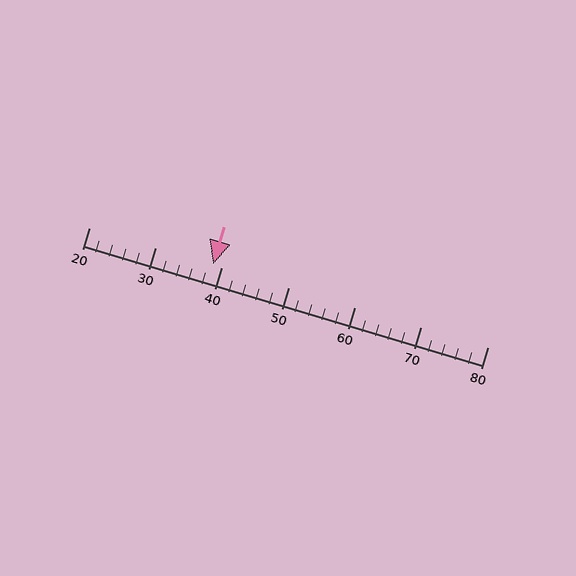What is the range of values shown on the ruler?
The ruler shows values from 20 to 80.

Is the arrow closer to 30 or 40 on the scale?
The arrow is closer to 40.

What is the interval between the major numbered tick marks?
The major tick marks are spaced 10 units apart.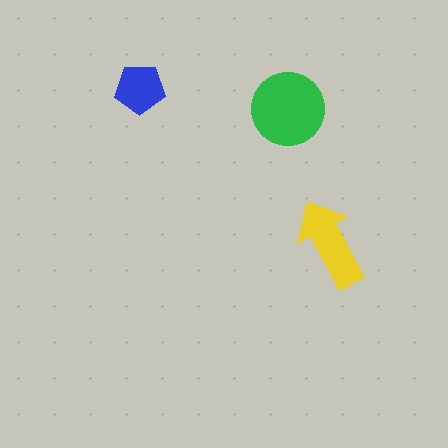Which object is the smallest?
The blue pentagon.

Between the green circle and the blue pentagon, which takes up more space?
The green circle.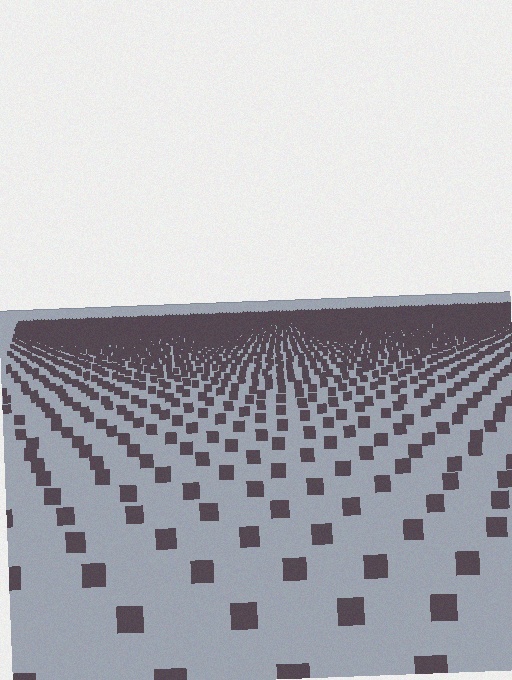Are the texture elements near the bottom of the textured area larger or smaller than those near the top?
Larger. Near the bottom, elements are closer to the viewer and appear at a bigger on-screen size.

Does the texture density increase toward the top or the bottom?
Density increases toward the top.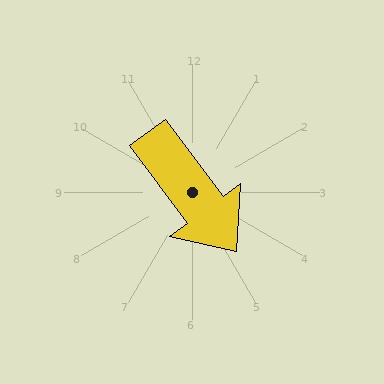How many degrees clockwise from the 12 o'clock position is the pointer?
Approximately 143 degrees.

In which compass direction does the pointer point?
Southeast.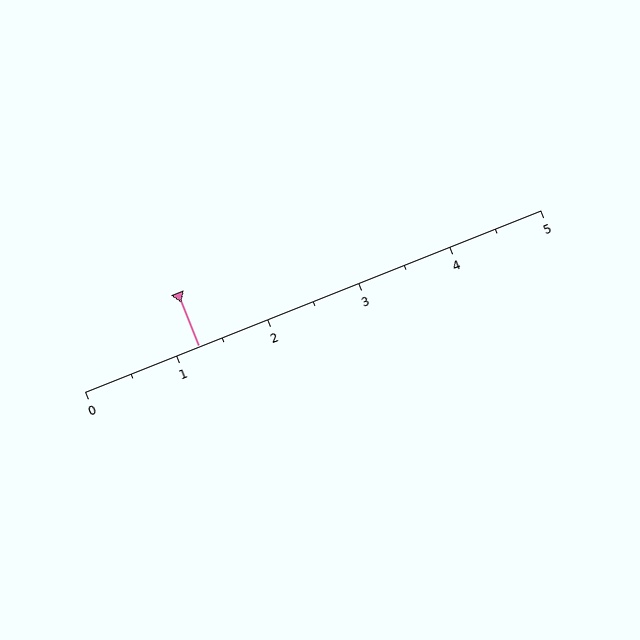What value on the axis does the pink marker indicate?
The marker indicates approximately 1.2.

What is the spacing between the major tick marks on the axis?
The major ticks are spaced 1 apart.